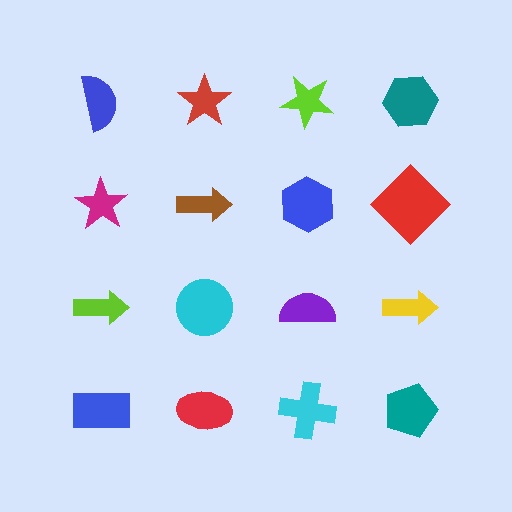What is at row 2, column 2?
A brown arrow.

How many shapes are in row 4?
4 shapes.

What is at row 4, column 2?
A red ellipse.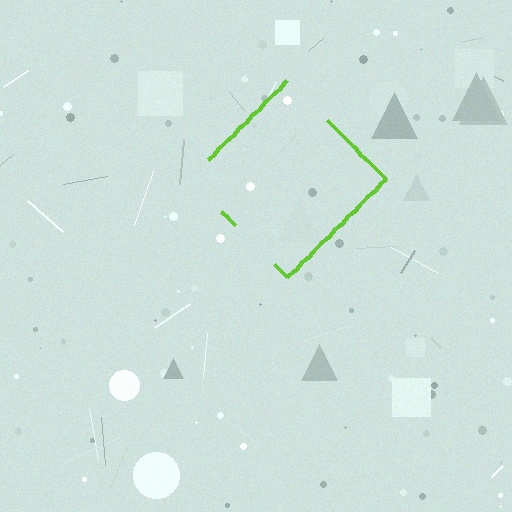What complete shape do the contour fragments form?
The contour fragments form a diamond.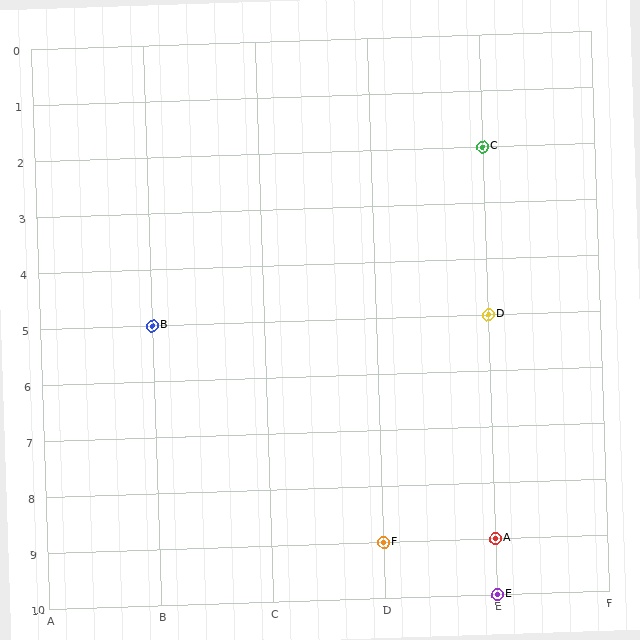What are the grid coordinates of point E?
Point E is at grid coordinates (E, 10).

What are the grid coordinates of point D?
Point D is at grid coordinates (E, 5).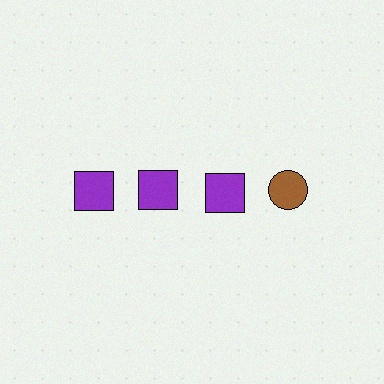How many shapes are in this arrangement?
There are 4 shapes arranged in a grid pattern.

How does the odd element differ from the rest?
It differs in both color (brown instead of purple) and shape (circle instead of square).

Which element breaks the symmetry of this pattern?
The brown circle in the top row, second from right column breaks the symmetry. All other shapes are purple squares.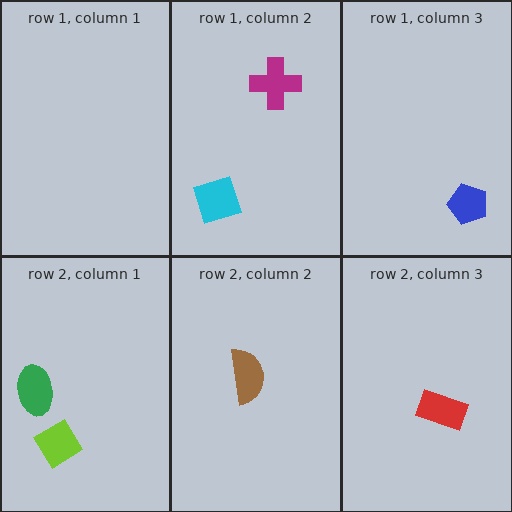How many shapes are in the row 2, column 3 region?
1.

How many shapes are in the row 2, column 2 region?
1.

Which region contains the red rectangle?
The row 2, column 3 region.